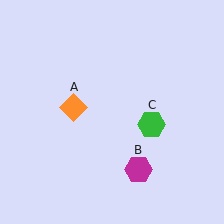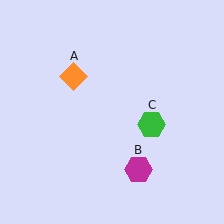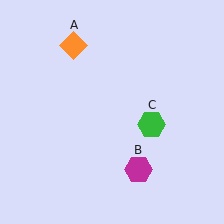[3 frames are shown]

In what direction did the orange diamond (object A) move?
The orange diamond (object A) moved up.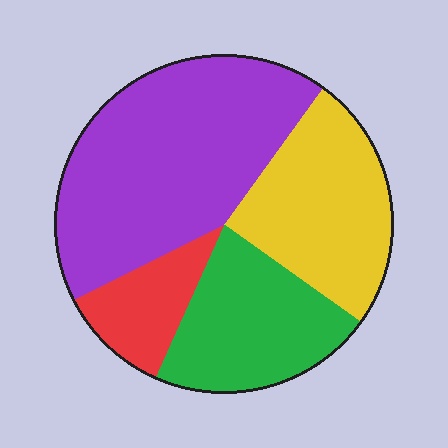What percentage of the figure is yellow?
Yellow covers about 25% of the figure.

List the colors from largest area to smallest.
From largest to smallest: purple, yellow, green, red.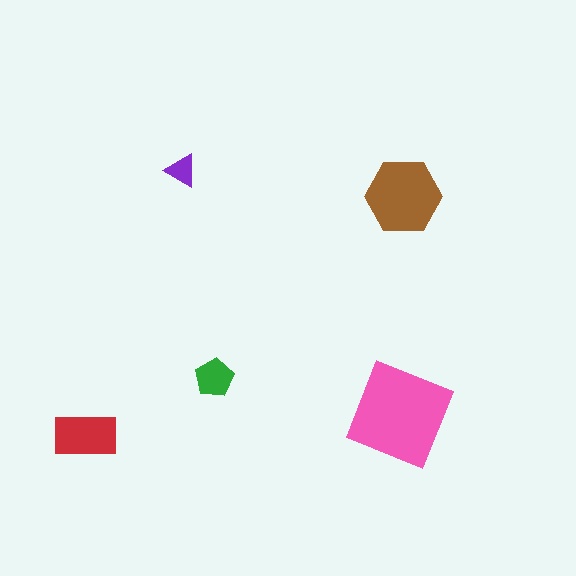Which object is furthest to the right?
The brown hexagon is rightmost.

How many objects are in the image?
There are 5 objects in the image.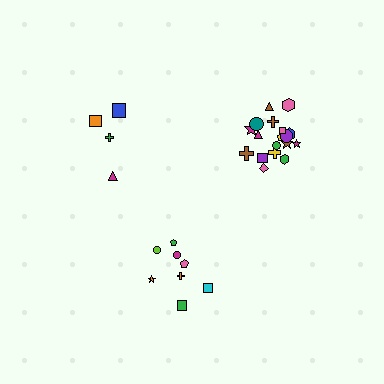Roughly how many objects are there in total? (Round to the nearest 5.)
Roughly 30 objects in total.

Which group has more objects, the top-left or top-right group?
The top-right group.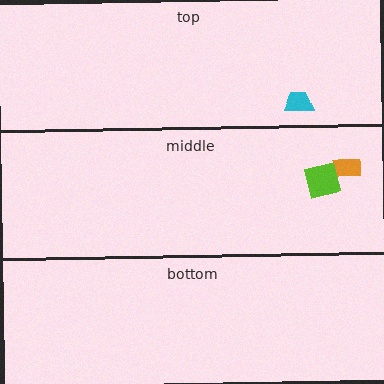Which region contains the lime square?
The middle region.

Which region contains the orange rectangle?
The middle region.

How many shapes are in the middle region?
2.